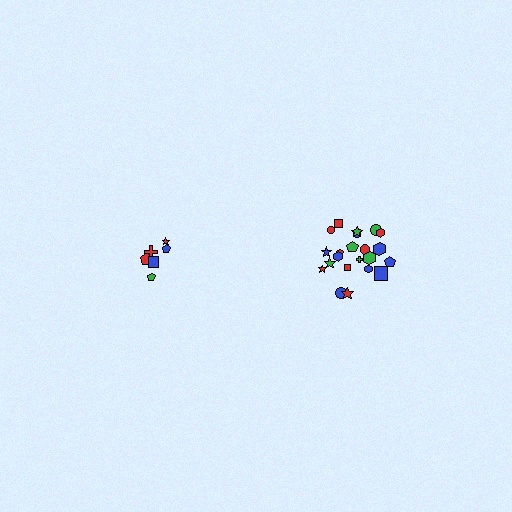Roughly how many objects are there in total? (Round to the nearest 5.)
Roughly 30 objects in total.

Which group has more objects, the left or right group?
The right group.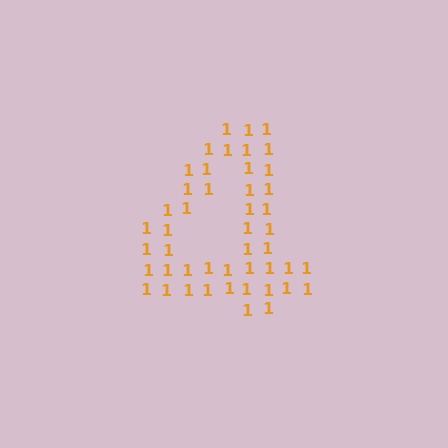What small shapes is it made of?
It is made of small digit 1's.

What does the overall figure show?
The overall figure shows the digit 4.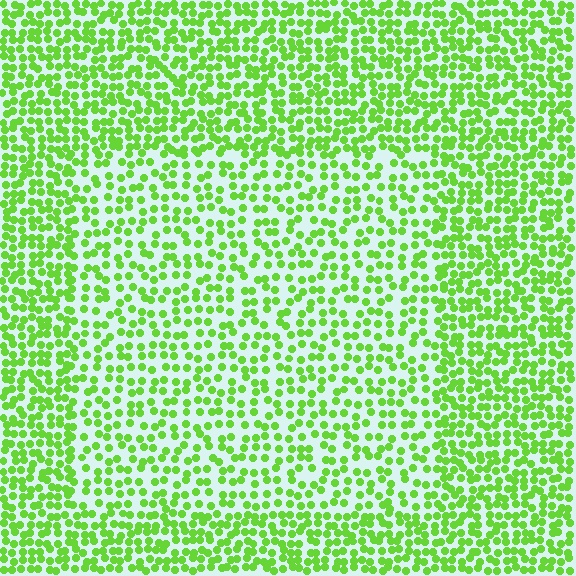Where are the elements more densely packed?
The elements are more densely packed outside the rectangle boundary.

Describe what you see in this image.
The image contains small lime elements arranged at two different densities. A rectangle-shaped region is visible where the elements are less densely packed than the surrounding area.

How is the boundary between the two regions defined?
The boundary is defined by a change in element density (approximately 1.6x ratio). All elements are the same color, size, and shape.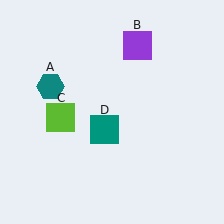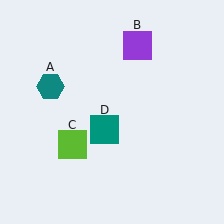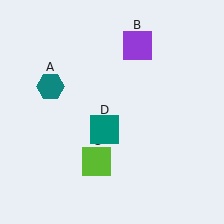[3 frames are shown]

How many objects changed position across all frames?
1 object changed position: lime square (object C).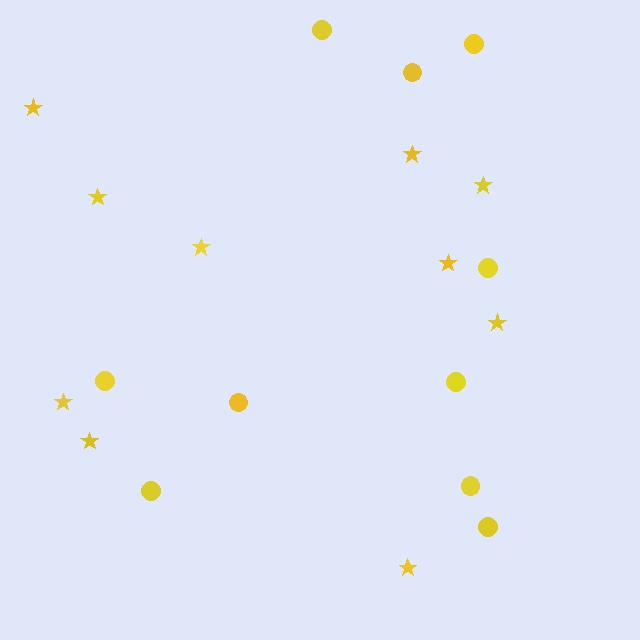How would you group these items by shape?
There are 2 groups: one group of stars (10) and one group of circles (10).